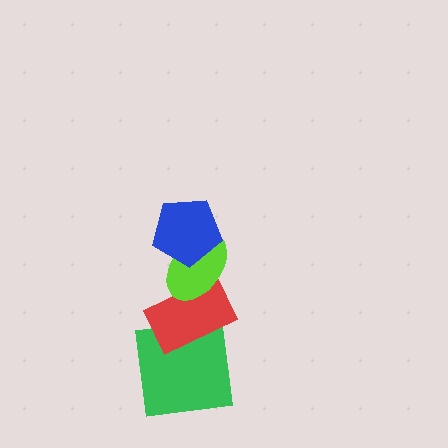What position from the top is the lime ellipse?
The lime ellipse is 2nd from the top.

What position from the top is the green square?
The green square is 4th from the top.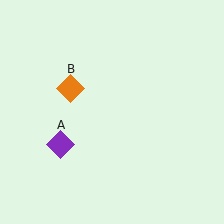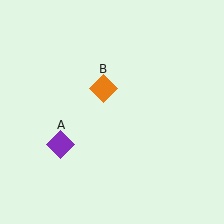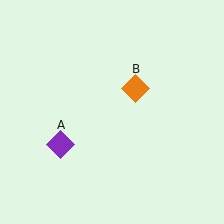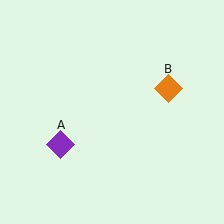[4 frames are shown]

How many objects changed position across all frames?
1 object changed position: orange diamond (object B).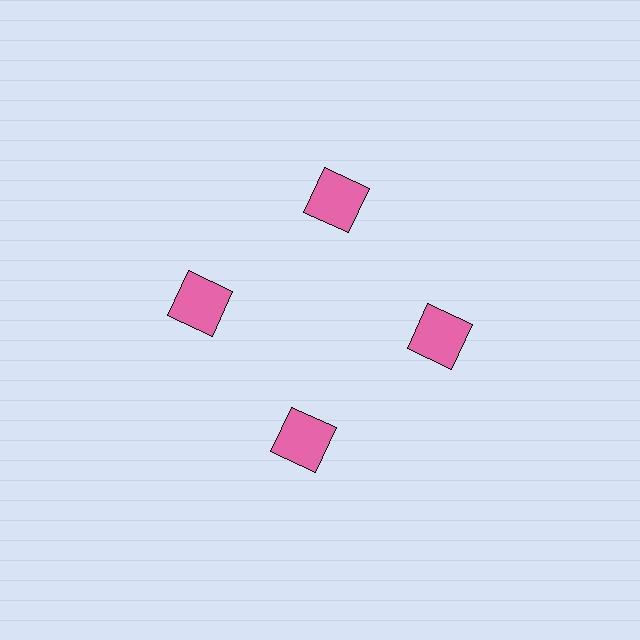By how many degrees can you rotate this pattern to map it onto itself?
The pattern maps onto itself every 90 degrees of rotation.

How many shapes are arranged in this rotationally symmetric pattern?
There are 4 shapes, arranged in 4 groups of 1.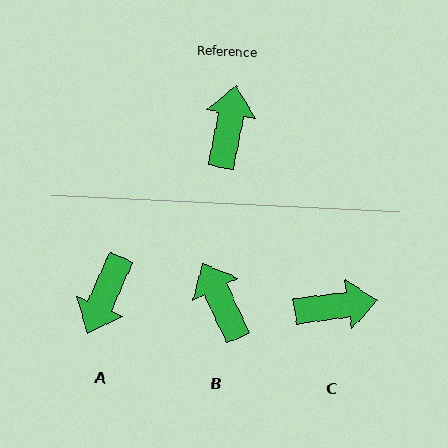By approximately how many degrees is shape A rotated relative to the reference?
Approximately 167 degrees counter-clockwise.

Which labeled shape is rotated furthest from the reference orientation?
A, about 167 degrees away.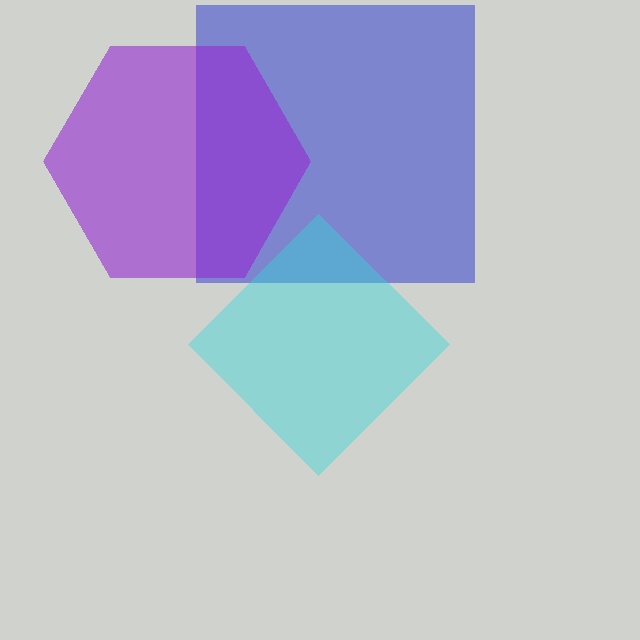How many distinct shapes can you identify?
There are 3 distinct shapes: a blue square, a cyan diamond, a purple hexagon.